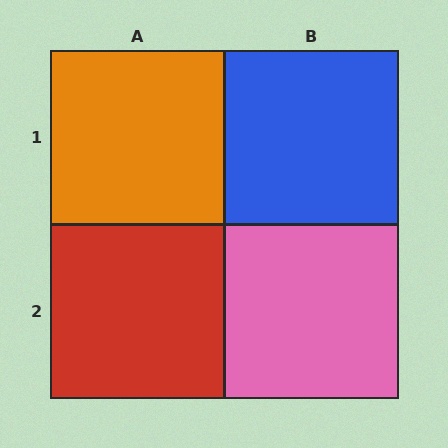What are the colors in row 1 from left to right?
Orange, blue.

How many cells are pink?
1 cell is pink.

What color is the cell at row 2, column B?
Pink.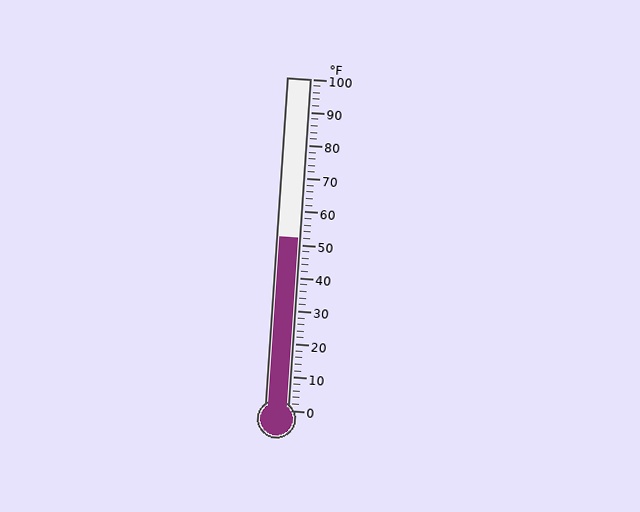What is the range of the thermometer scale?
The thermometer scale ranges from 0°F to 100°F.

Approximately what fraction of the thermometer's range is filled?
The thermometer is filled to approximately 50% of its range.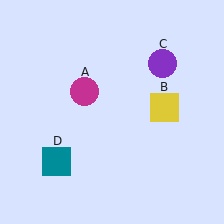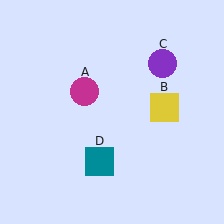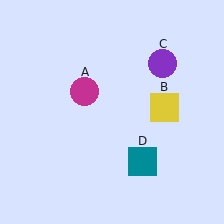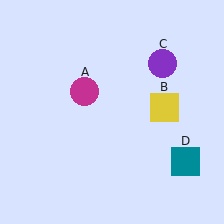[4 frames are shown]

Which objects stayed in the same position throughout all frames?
Magenta circle (object A) and yellow square (object B) and purple circle (object C) remained stationary.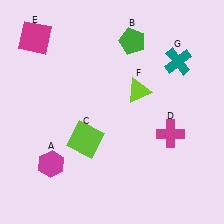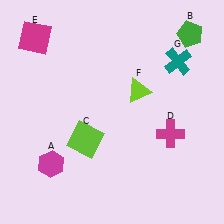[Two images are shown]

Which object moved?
The green pentagon (B) moved right.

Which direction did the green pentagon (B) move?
The green pentagon (B) moved right.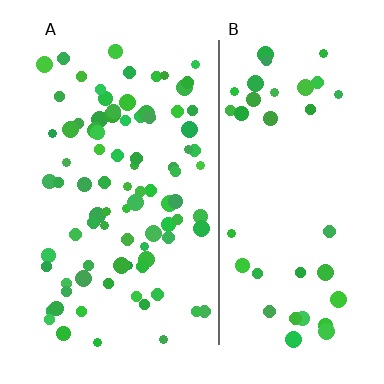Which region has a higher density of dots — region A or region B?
A (the left).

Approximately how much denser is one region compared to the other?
Approximately 2.2× — region A over region B.